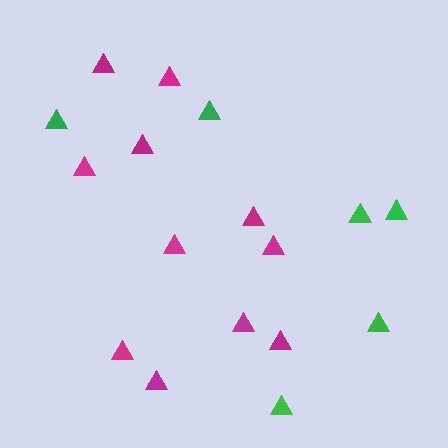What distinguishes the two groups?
There are 2 groups: one group of green triangles (6) and one group of magenta triangles (11).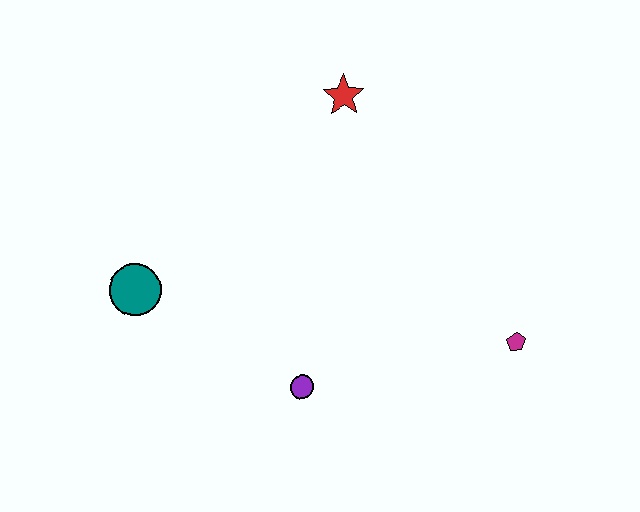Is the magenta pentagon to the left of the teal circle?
No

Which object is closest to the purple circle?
The teal circle is closest to the purple circle.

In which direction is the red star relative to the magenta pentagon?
The red star is above the magenta pentagon.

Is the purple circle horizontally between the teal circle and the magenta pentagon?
Yes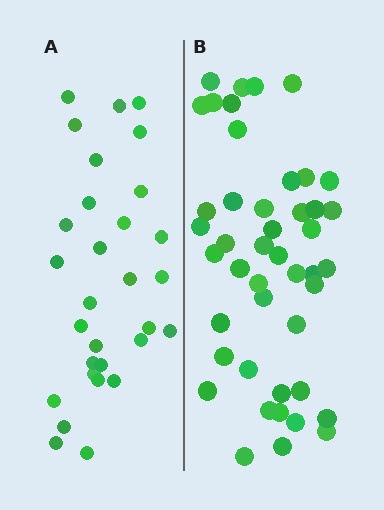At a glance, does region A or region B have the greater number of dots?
Region B (the right region) has more dots.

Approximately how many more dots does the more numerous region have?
Region B has approximately 15 more dots than region A.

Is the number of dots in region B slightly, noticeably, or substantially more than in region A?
Region B has substantially more. The ratio is roughly 1.5 to 1.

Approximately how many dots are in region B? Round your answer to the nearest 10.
About 40 dots. (The exact count is 45, which rounds to 40.)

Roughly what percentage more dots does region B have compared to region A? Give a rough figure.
About 50% more.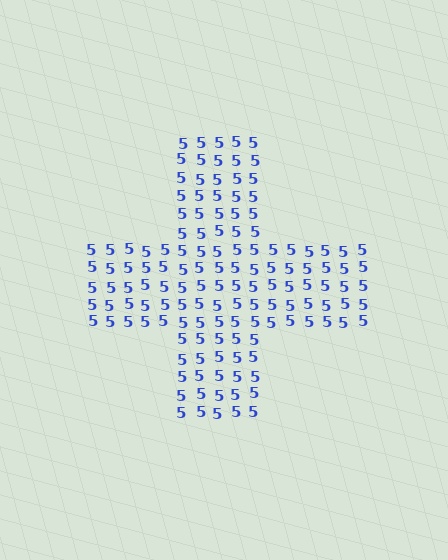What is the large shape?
The large shape is a cross.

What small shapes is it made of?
It is made of small digit 5's.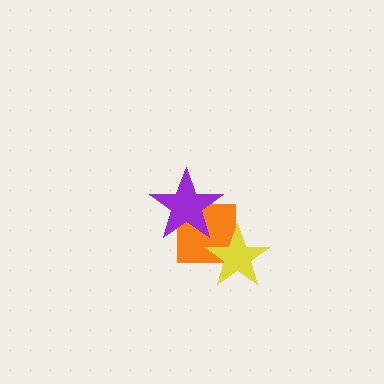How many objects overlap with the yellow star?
1 object overlaps with the yellow star.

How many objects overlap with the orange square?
2 objects overlap with the orange square.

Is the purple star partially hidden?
No, no other shape covers it.